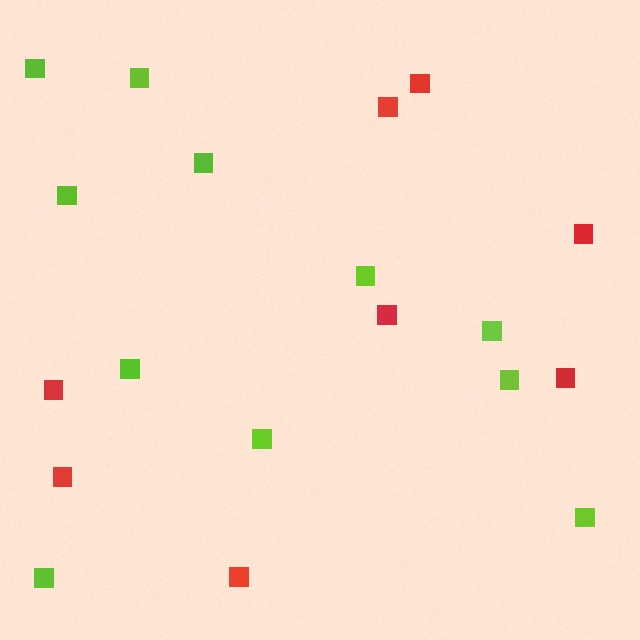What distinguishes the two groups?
There are 2 groups: one group of lime squares (11) and one group of red squares (8).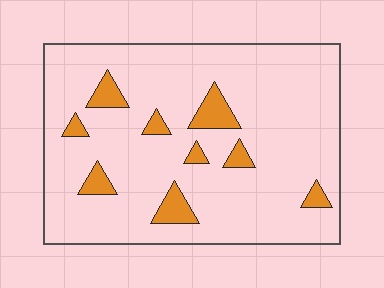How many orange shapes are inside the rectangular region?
9.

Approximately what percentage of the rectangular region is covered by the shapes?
Approximately 10%.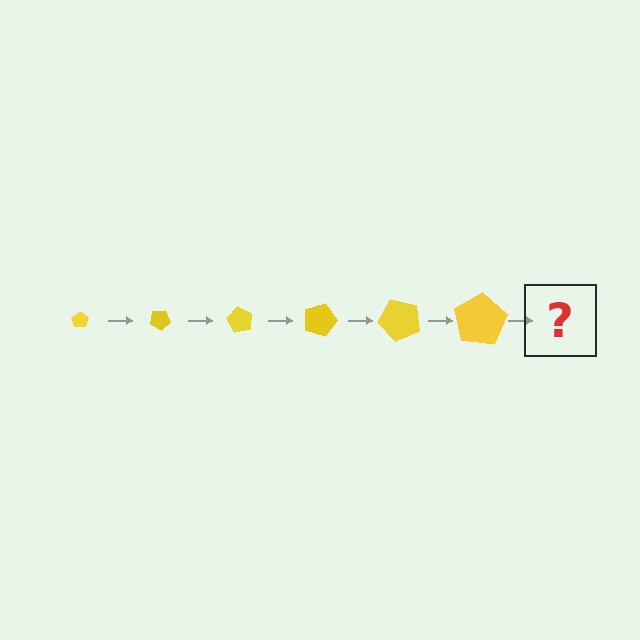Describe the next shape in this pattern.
It should be a pentagon, larger than the previous one and rotated 180 degrees from the start.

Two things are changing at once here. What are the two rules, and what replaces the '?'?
The two rules are that the pentagon grows larger each step and it rotates 30 degrees each step. The '?' should be a pentagon, larger than the previous one and rotated 180 degrees from the start.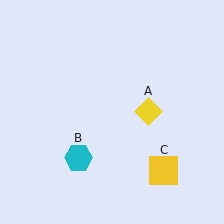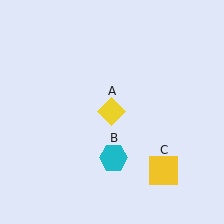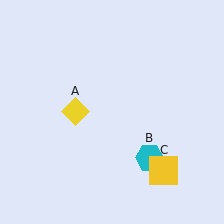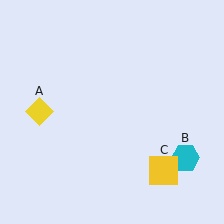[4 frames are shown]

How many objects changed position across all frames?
2 objects changed position: yellow diamond (object A), cyan hexagon (object B).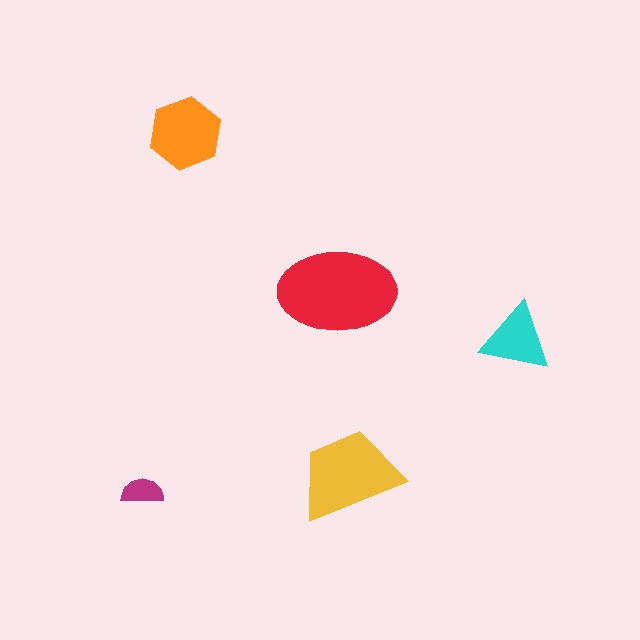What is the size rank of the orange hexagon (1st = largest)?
3rd.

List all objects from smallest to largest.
The magenta semicircle, the cyan triangle, the orange hexagon, the yellow trapezoid, the red ellipse.